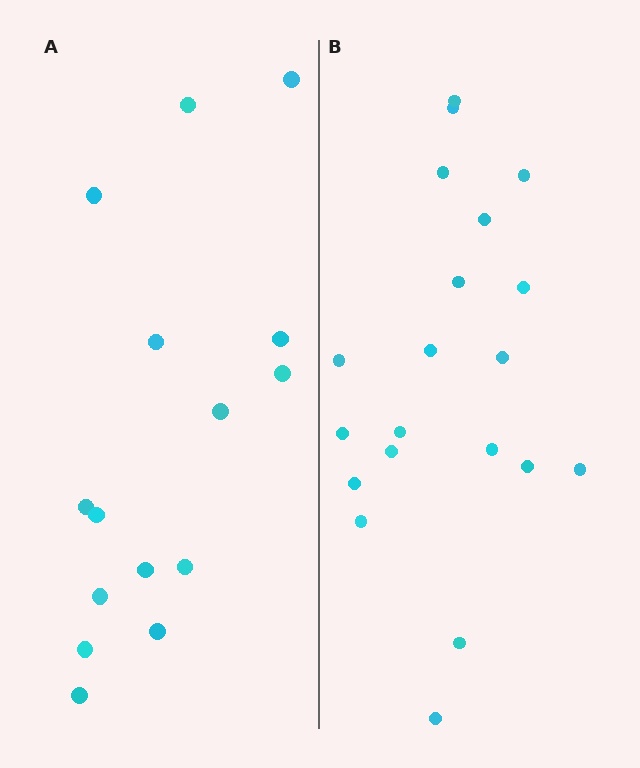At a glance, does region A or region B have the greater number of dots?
Region B (the right region) has more dots.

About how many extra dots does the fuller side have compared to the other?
Region B has about 5 more dots than region A.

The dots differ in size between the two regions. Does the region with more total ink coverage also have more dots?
No. Region A has more total ink coverage because its dots are larger, but region B actually contains more individual dots. Total area can be misleading — the number of items is what matters here.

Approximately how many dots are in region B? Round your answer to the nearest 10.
About 20 dots.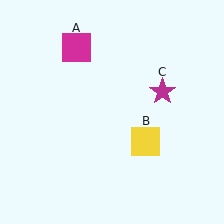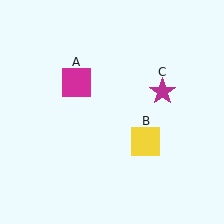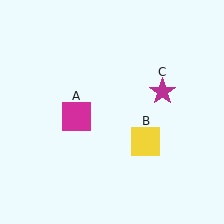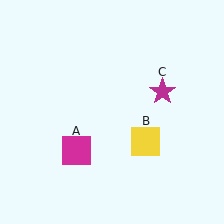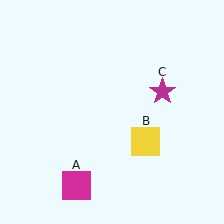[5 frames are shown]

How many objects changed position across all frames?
1 object changed position: magenta square (object A).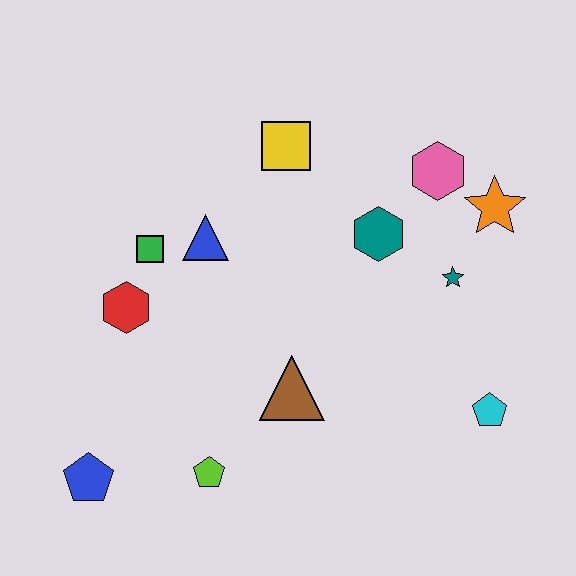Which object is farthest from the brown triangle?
The orange star is farthest from the brown triangle.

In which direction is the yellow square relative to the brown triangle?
The yellow square is above the brown triangle.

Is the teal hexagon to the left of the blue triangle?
No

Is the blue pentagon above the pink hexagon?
No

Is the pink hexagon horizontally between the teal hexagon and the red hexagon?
No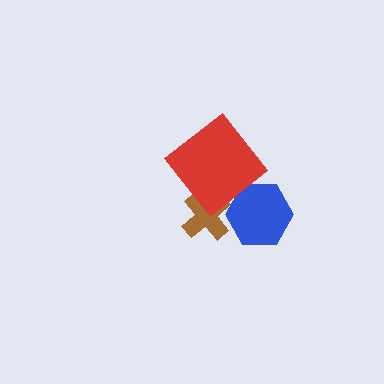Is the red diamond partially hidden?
No, no other shape covers it.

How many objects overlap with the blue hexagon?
1 object overlaps with the blue hexagon.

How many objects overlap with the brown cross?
2 objects overlap with the brown cross.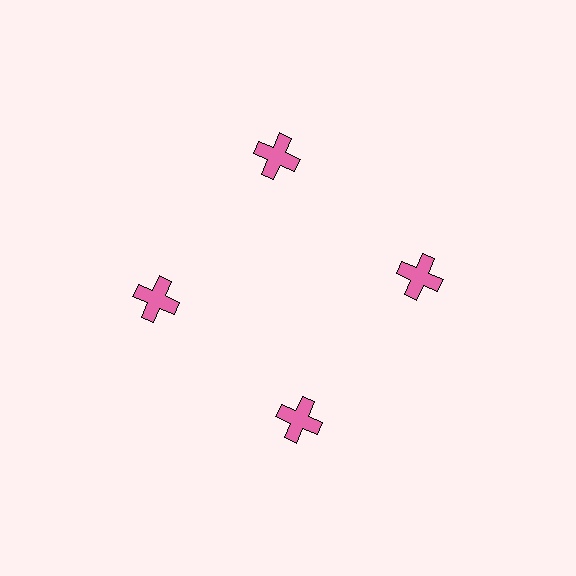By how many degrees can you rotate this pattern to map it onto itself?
The pattern maps onto itself every 90 degrees of rotation.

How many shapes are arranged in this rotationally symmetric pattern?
There are 4 shapes, arranged in 4 groups of 1.